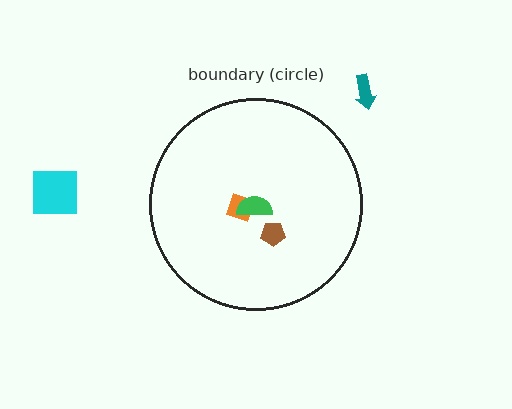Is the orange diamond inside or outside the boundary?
Inside.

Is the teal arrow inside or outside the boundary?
Outside.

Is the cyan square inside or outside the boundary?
Outside.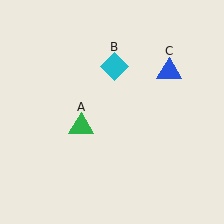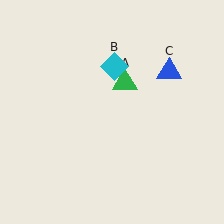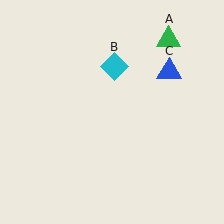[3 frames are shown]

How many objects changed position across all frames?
1 object changed position: green triangle (object A).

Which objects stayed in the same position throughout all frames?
Cyan diamond (object B) and blue triangle (object C) remained stationary.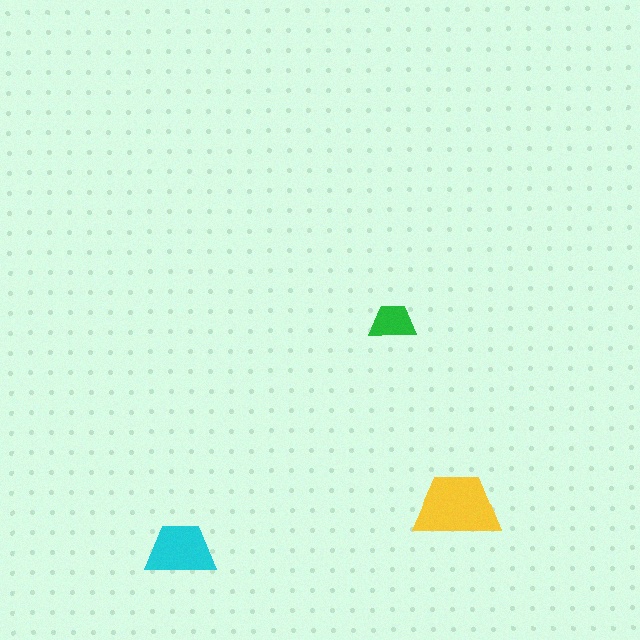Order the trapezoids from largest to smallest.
the yellow one, the cyan one, the green one.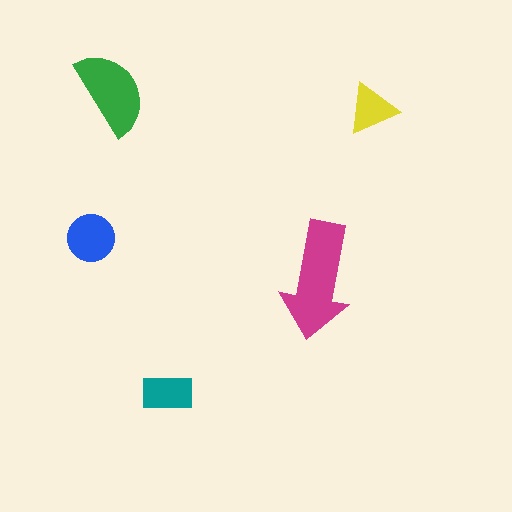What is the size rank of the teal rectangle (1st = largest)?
4th.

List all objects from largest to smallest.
The magenta arrow, the green semicircle, the blue circle, the teal rectangle, the yellow triangle.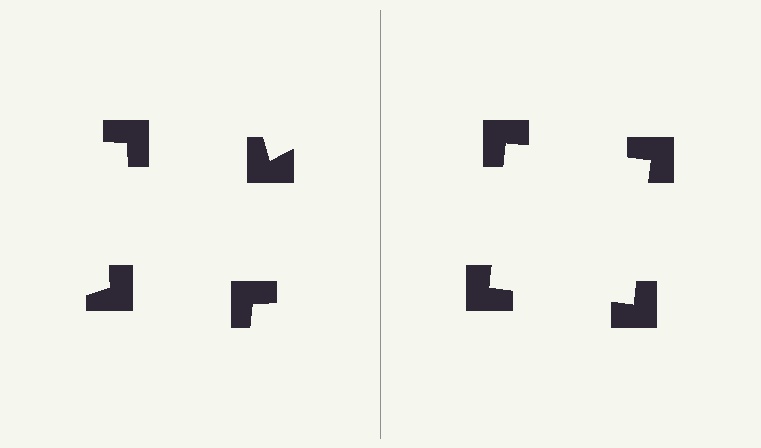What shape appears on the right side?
An illusory square.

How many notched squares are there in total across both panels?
8 — 4 on each side.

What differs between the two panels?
The notched squares are positioned identically on both sides; only the wedge orientations differ. On the right they align to a square; on the left they are misaligned.